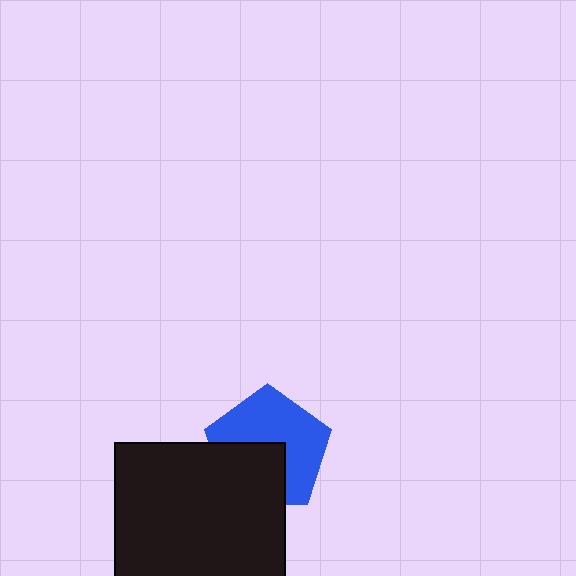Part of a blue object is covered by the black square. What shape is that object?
It is a pentagon.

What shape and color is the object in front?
The object in front is a black square.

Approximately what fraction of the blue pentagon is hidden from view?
Roughly 40% of the blue pentagon is hidden behind the black square.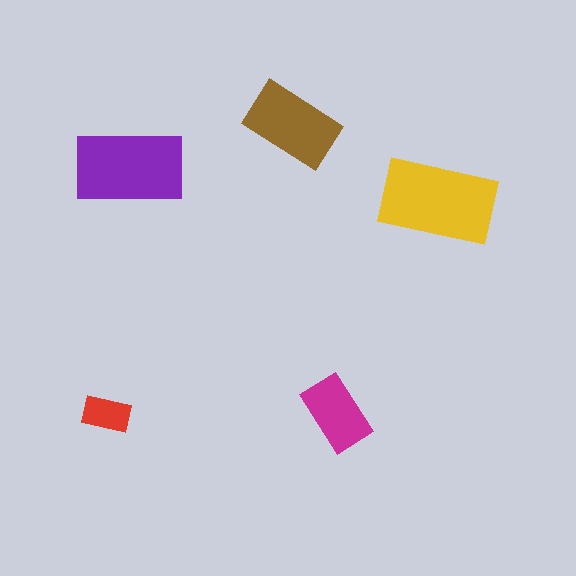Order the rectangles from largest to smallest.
the yellow one, the purple one, the brown one, the magenta one, the red one.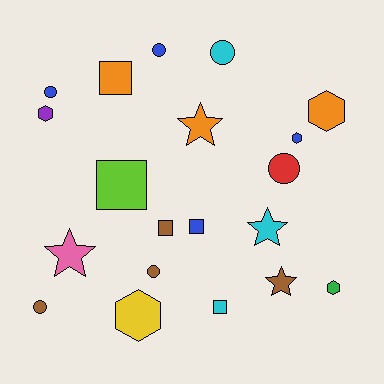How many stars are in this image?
There are 4 stars.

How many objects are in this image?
There are 20 objects.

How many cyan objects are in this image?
There are 3 cyan objects.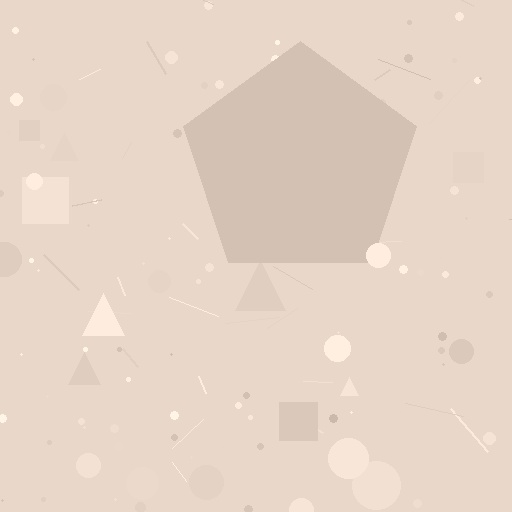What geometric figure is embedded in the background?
A pentagon is embedded in the background.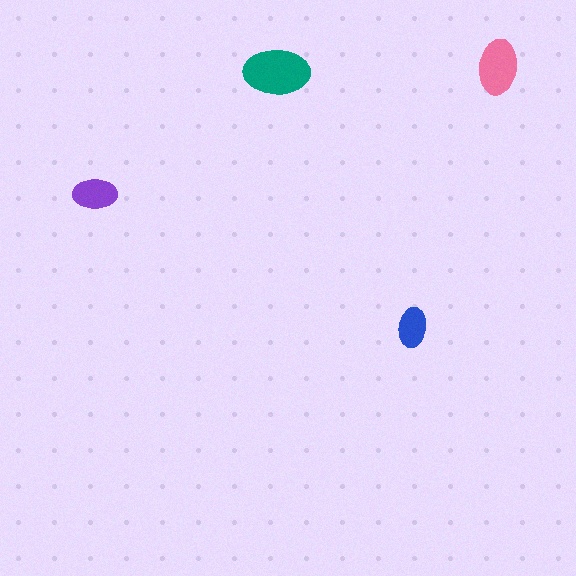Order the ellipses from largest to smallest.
the teal one, the pink one, the purple one, the blue one.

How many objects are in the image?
There are 4 objects in the image.